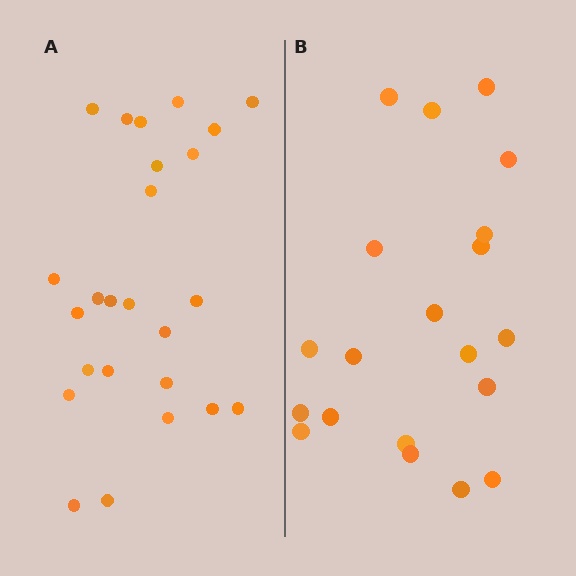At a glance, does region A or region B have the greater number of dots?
Region A (the left region) has more dots.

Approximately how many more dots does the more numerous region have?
Region A has about 5 more dots than region B.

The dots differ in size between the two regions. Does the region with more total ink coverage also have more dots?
No. Region B has more total ink coverage because its dots are larger, but region A actually contains more individual dots. Total area can be misleading — the number of items is what matters here.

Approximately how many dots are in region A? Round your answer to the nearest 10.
About 20 dots. (The exact count is 25, which rounds to 20.)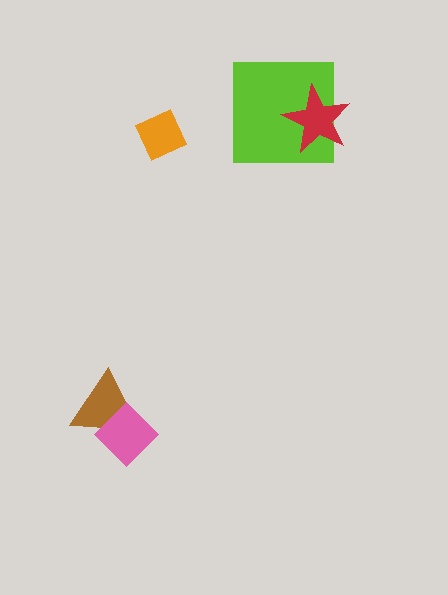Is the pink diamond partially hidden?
No, no other shape covers it.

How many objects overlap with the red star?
1 object overlaps with the red star.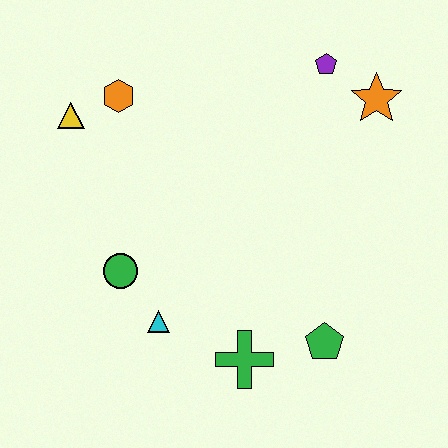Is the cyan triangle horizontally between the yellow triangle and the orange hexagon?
No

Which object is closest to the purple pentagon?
The orange star is closest to the purple pentagon.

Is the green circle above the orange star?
No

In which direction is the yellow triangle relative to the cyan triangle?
The yellow triangle is above the cyan triangle.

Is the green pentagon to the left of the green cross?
No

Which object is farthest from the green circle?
The orange star is farthest from the green circle.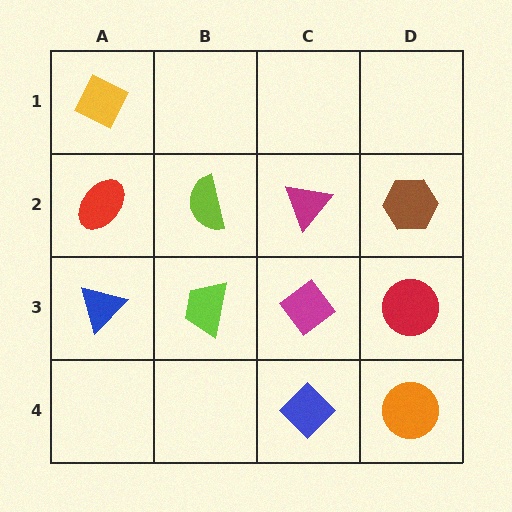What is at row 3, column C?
A magenta diamond.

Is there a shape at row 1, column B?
No, that cell is empty.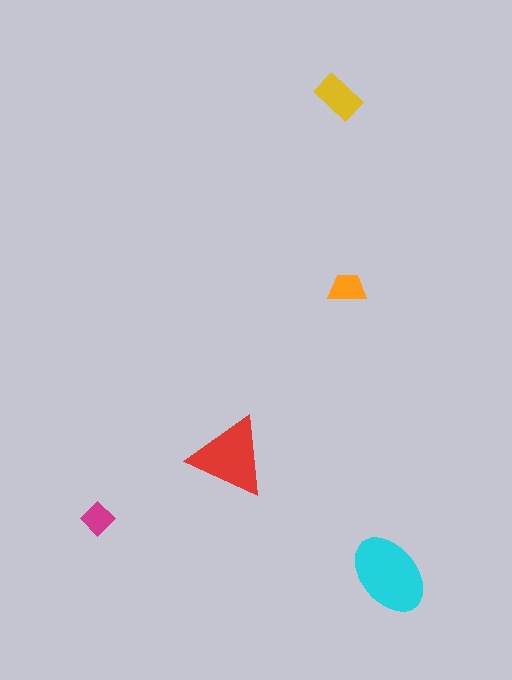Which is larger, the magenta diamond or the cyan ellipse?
The cyan ellipse.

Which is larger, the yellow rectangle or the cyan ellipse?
The cyan ellipse.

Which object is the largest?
The cyan ellipse.